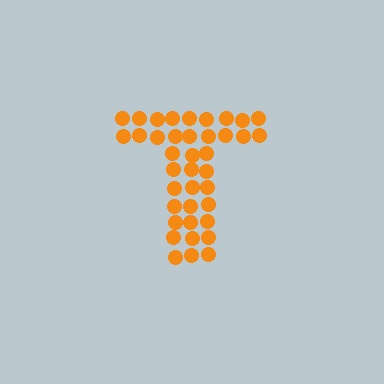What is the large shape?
The large shape is the letter T.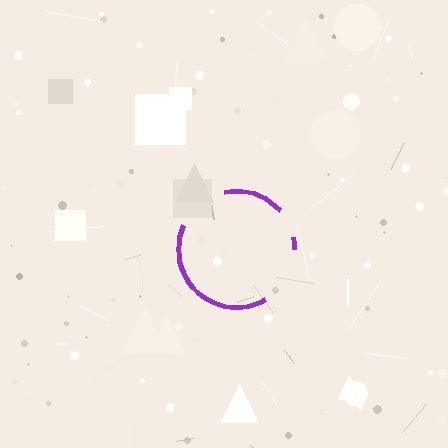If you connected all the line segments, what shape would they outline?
They would outline a circle.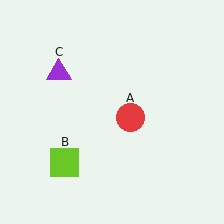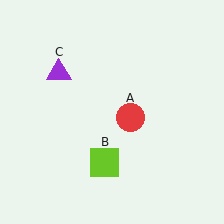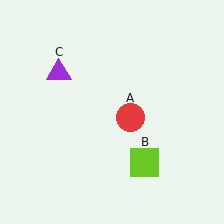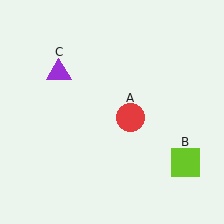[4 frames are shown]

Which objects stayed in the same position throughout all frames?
Red circle (object A) and purple triangle (object C) remained stationary.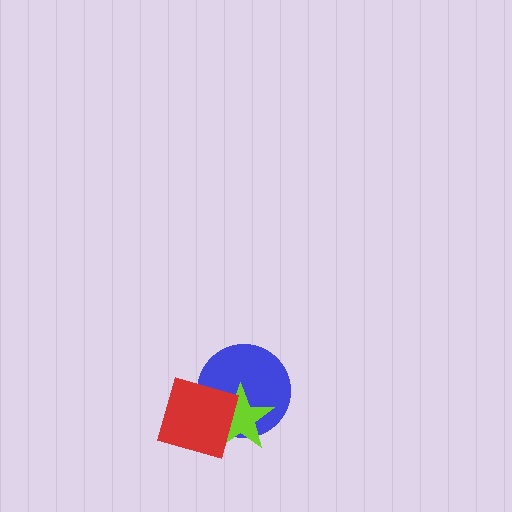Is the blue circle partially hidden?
Yes, it is partially covered by another shape.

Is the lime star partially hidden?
Yes, it is partially covered by another shape.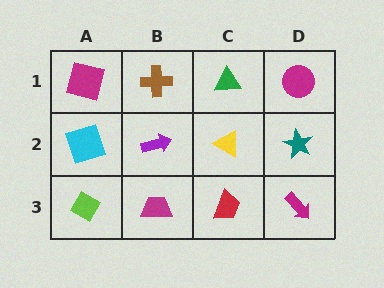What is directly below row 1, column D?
A teal star.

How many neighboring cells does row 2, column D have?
3.